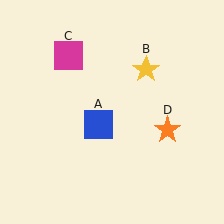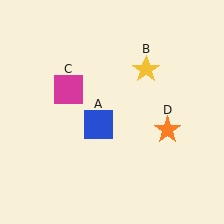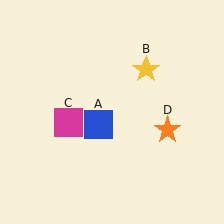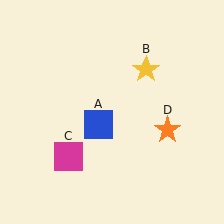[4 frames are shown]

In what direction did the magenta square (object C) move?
The magenta square (object C) moved down.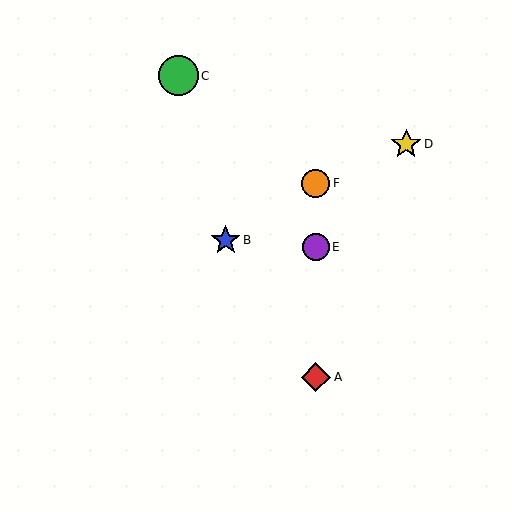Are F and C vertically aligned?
No, F is at x≈316 and C is at x≈178.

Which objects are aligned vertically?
Objects A, E, F are aligned vertically.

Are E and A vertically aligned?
Yes, both are at x≈316.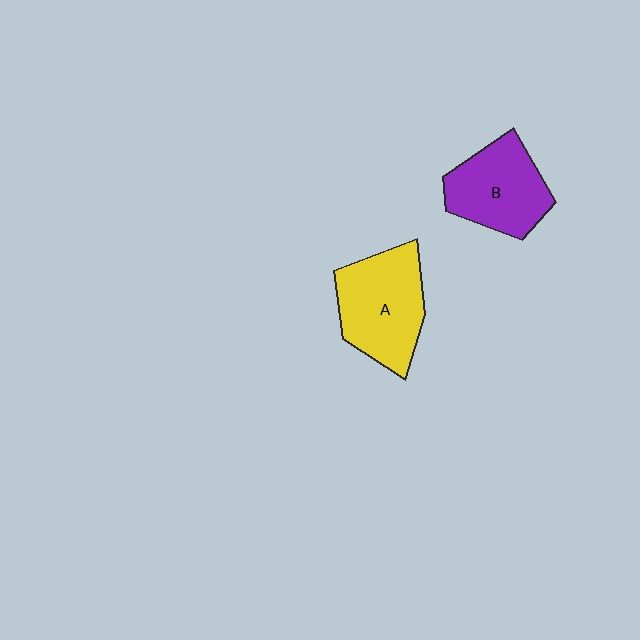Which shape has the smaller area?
Shape B (purple).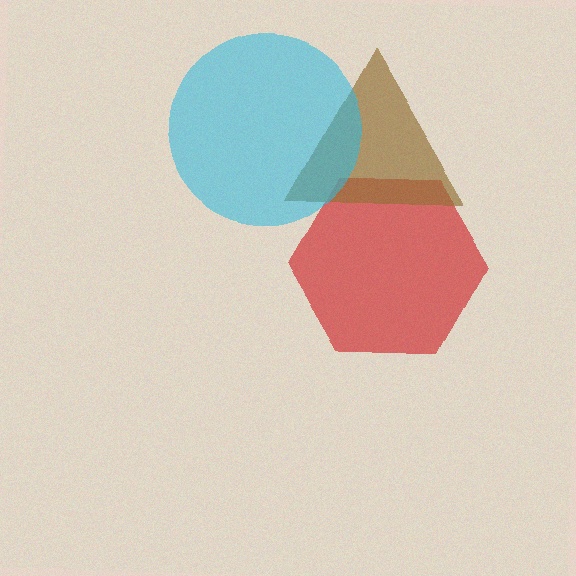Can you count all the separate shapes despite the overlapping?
Yes, there are 3 separate shapes.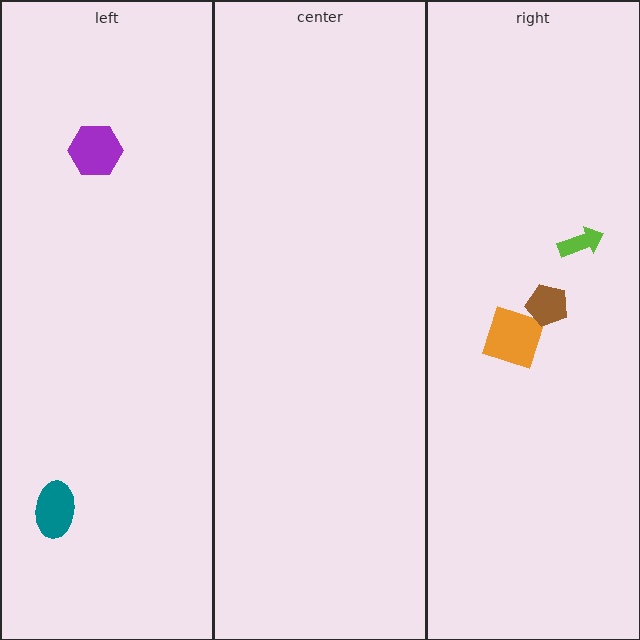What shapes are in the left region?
The purple hexagon, the teal ellipse.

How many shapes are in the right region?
3.